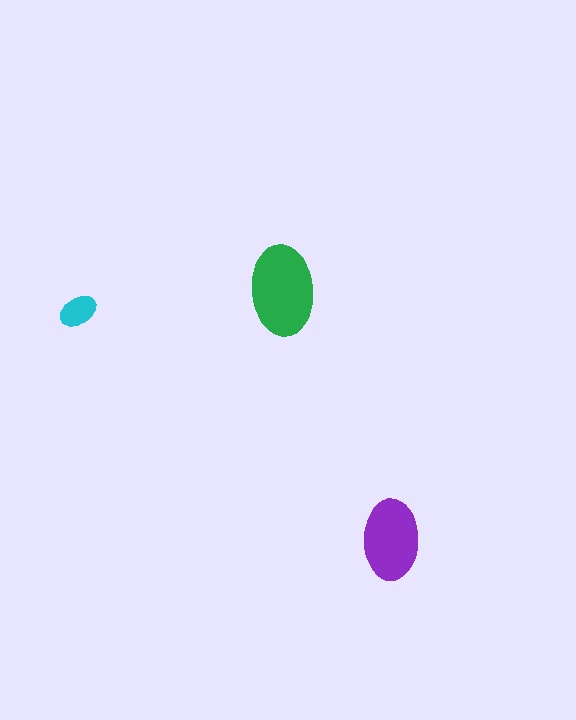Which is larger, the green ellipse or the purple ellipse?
The green one.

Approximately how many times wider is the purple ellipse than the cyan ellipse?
About 2 times wider.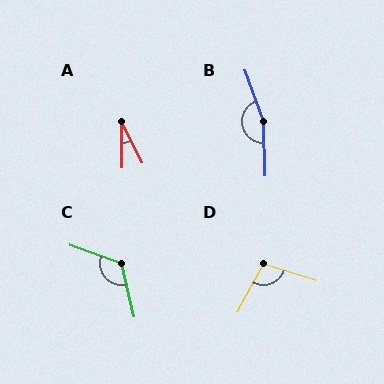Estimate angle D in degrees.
Approximately 101 degrees.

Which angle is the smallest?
A, at approximately 26 degrees.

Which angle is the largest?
B, at approximately 161 degrees.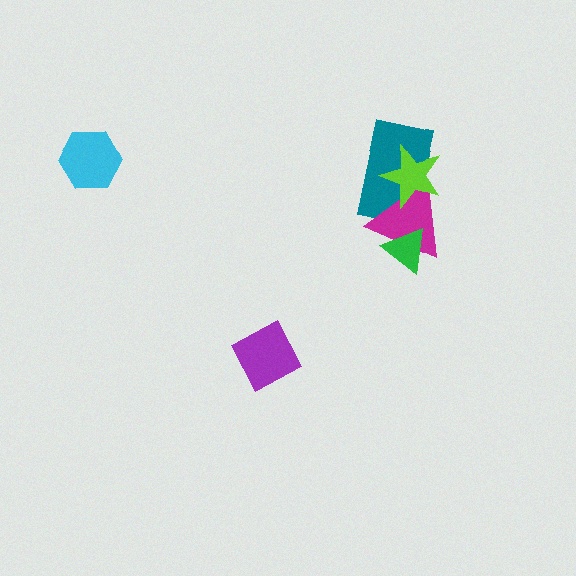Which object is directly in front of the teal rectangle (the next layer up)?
The magenta triangle is directly in front of the teal rectangle.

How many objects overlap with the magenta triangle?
3 objects overlap with the magenta triangle.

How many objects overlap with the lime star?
2 objects overlap with the lime star.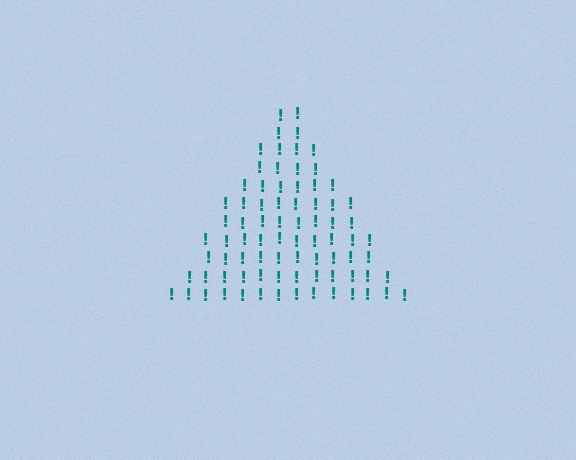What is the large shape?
The large shape is a triangle.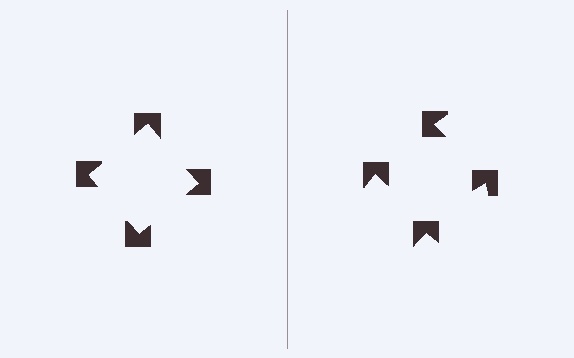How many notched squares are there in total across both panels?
8 — 4 on each side.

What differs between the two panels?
The notched squares are positioned identically on both sides; only the wedge orientations differ. On the left they align to a square; on the right they are misaligned.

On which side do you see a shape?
An illusory square appears on the left side. On the right side the wedge cuts are rotated, so no coherent shape forms.